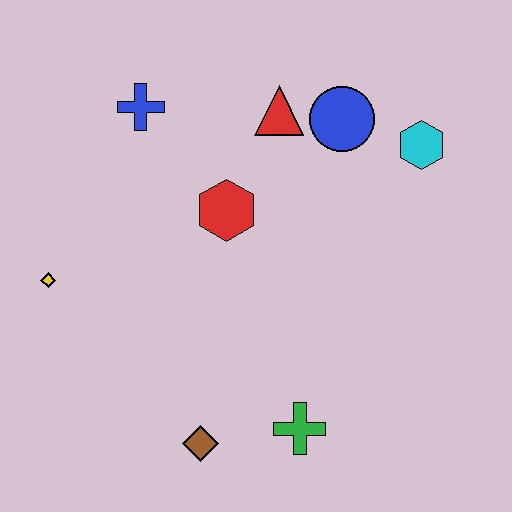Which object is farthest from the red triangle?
The brown diamond is farthest from the red triangle.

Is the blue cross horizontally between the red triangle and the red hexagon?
No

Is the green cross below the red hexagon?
Yes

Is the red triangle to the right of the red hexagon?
Yes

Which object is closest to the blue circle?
The red triangle is closest to the blue circle.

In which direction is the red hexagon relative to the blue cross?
The red hexagon is below the blue cross.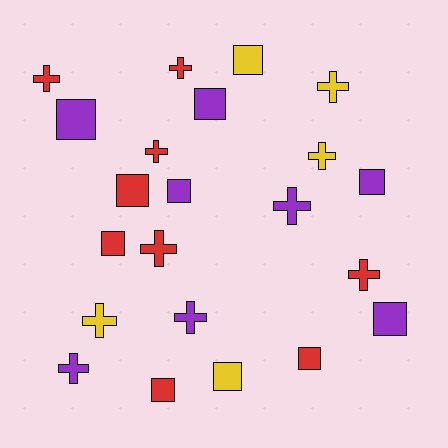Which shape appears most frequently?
Square, with 11 objects.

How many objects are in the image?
There are 22 objects.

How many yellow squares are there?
There are 2 yellow squares.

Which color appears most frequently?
Red, with 9 objects.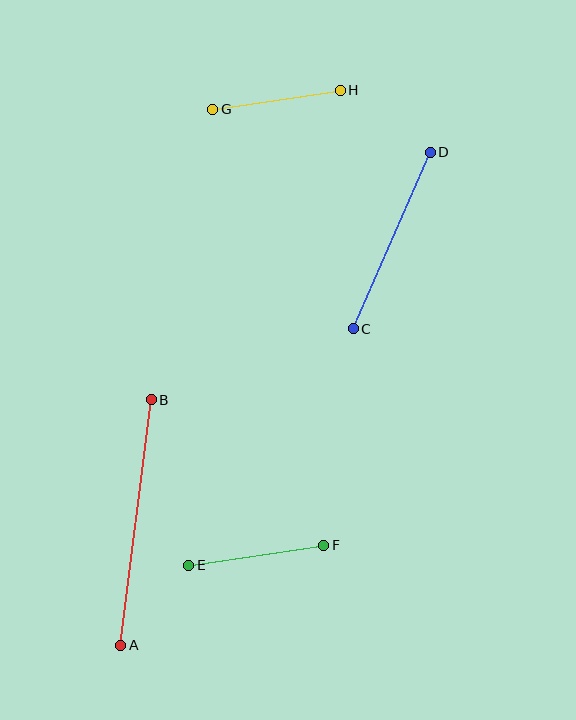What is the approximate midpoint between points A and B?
The midpoint is at approximately (136, 523) pixels.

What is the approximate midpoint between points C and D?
The midpoint is at approximately (392, 240) pixels.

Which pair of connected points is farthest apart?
Points A and B are farthest apart.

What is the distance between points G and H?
The distance is approximately 129 pixels.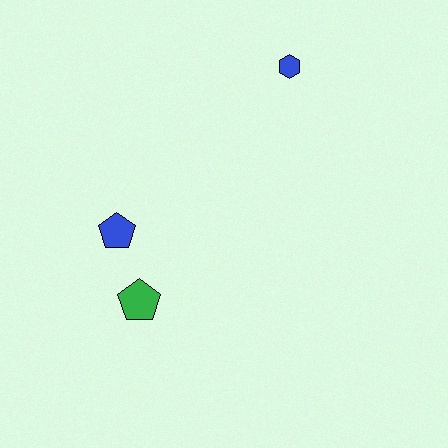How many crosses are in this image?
There are no crosses.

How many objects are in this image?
There are 3 objects.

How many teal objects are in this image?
There are no teal objects.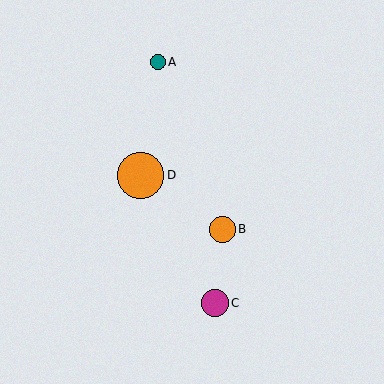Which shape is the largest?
The orange circle (labeled D) is the largest.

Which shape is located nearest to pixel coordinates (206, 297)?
The magenta circle (labeled C) at (215, 303) is nearest to that location.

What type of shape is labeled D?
Shape D is an orange circle.